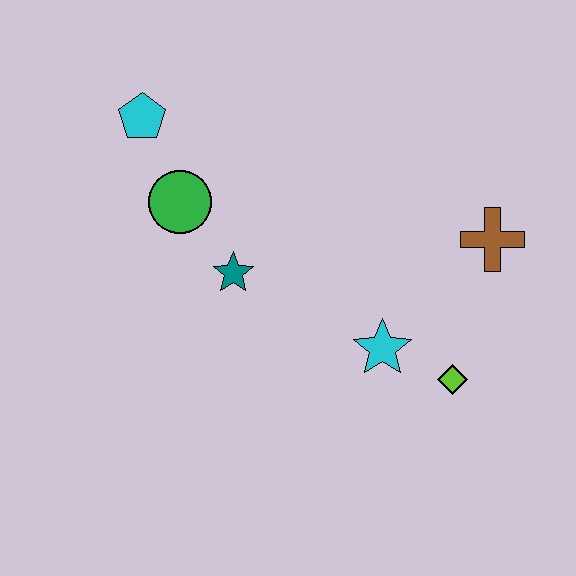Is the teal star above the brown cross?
No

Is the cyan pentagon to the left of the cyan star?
Yes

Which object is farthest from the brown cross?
The cyan pentagon is farthest from the brown cross.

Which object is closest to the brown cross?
The lime diamond is closest to the brown cross.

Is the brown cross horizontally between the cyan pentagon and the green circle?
No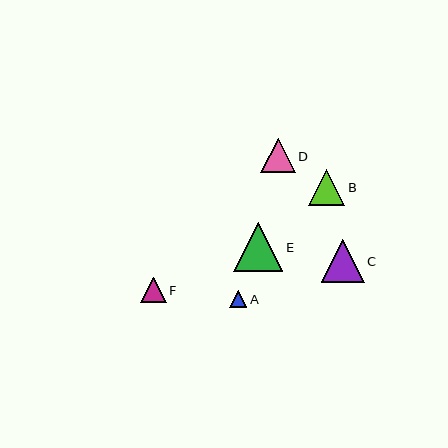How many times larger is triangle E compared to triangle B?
Triangle E is approximately 1.4 times the size of triangle B.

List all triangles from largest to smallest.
From largest to smallest: E, C, B, D, F, A.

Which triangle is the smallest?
Triangle A is the smallest with a size of approximately 17 pixels.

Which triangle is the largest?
Triangle E is the largest with a size of approximately 49 pixels.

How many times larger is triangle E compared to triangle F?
Triangle E is approximately 2.0 times the size of triangle F.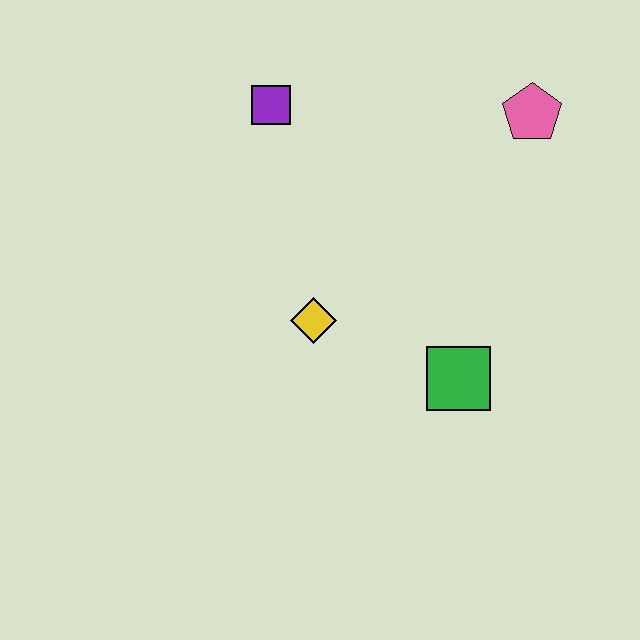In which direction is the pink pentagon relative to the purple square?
The pink pentagon is to the right of the purple square.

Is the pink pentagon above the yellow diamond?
Yes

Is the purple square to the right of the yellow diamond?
No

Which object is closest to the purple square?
The yellow diamond is closest to the purple square.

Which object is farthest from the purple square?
The green square is farthest from the purple square.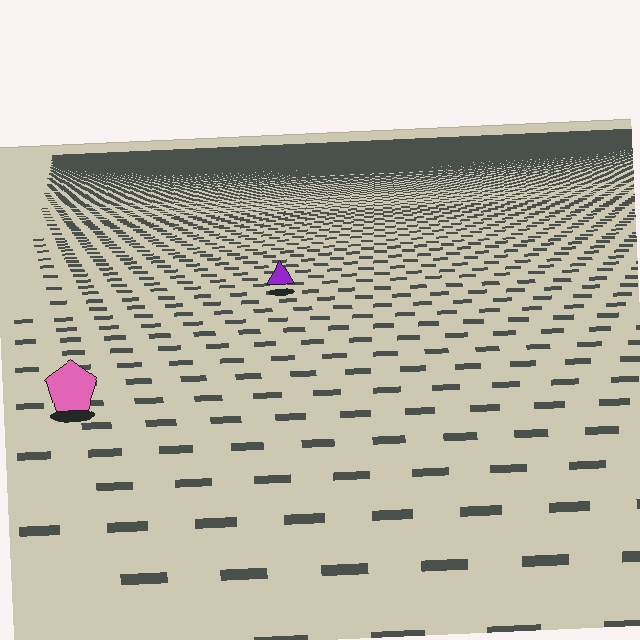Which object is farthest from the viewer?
The purple triangle is farthest from the viewer. It appears smaller and the ground texture around it is denser.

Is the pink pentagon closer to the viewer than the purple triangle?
Yes. The pink pentagon is closer — you can tell from the texture gradient: the ground texture is coarser near it.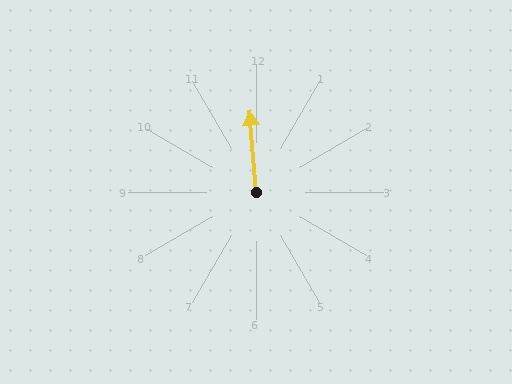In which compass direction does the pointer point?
North.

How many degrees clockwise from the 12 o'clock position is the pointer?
Approximately 356 degrees.